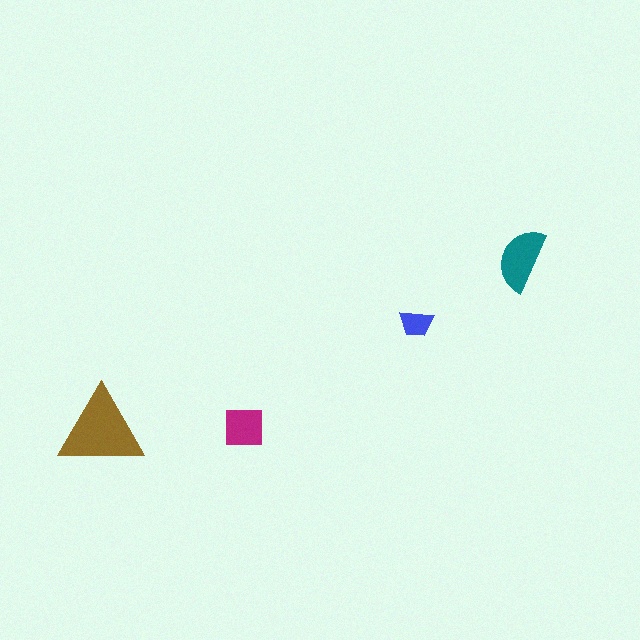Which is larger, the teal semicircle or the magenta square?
The teal semicircle.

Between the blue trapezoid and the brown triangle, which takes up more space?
The brown triangle.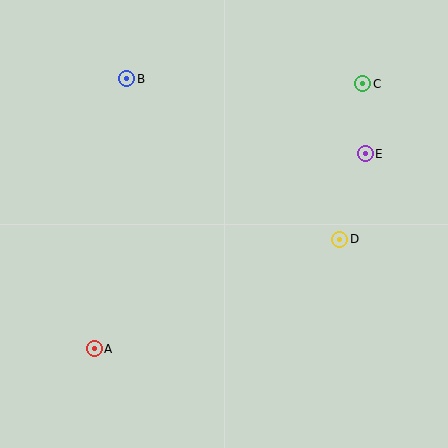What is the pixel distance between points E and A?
The distance between E and A is 334 pixels.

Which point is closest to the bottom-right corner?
Point D is closest to the bottom-right corner.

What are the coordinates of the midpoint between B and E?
The midpoint between B and E is at (246, 116).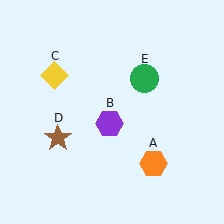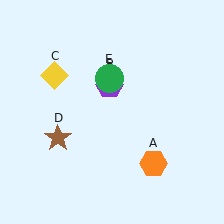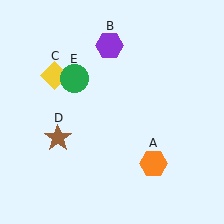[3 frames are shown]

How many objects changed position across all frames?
2 objects changed position: purple hexagon (object B), green circle (object E).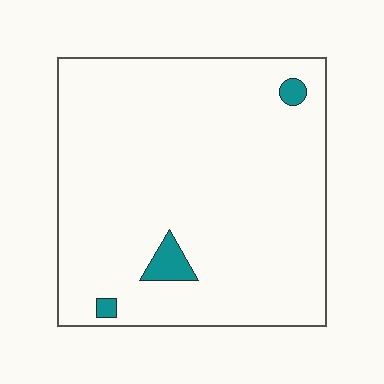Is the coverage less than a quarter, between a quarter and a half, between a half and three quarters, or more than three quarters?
Less than a quarter.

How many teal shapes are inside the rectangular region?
3.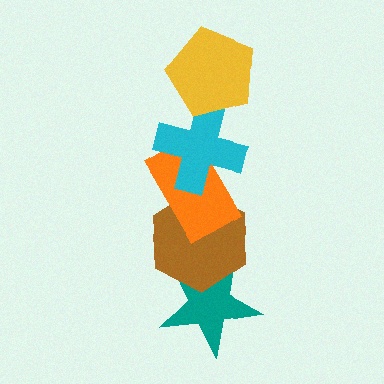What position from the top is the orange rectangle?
The orange rectangle is 3rd from the top.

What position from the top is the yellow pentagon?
The yellow pentagon is 1st from the top.